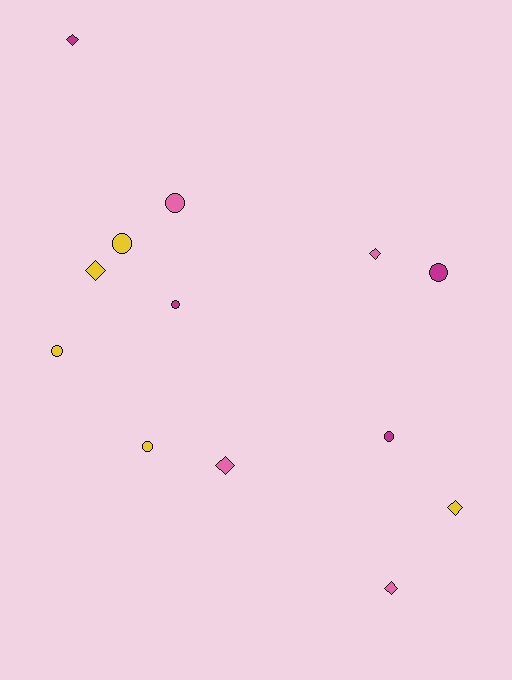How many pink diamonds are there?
There are 3 pink diamonds.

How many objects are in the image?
There are 13 objects.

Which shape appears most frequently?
Circle, with 7 objects.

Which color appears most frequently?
Yellow, with 5 objects.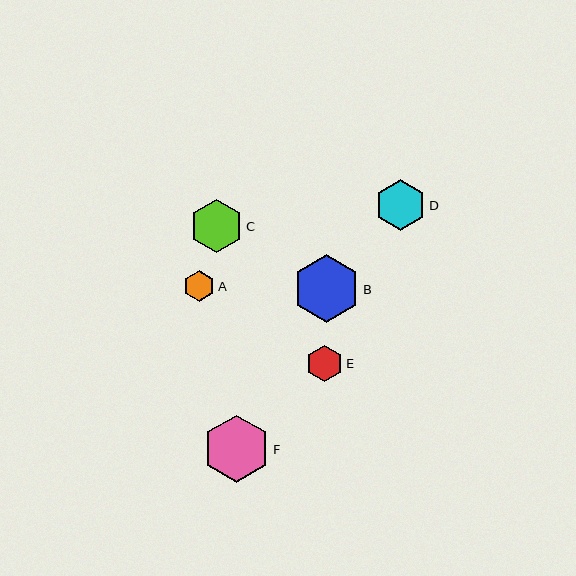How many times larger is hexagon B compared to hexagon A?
Hexagon B is approximately 2.2 times the size of hexagon A.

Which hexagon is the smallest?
Hexagon A is the smallest with a size of approximately 31 pixels.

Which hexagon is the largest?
Hexagon B is the largest with a size of approximately 67 pixels.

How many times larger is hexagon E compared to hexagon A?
Hexagon E is approximately 1.2 times the size of hexagon A.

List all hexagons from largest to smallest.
From largest to smallest: B, F, C, D, E, A.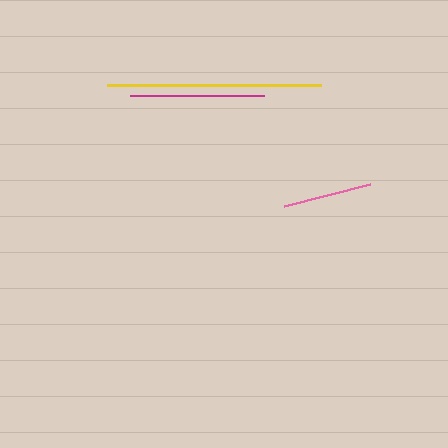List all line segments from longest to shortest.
From longest to shortest: yellow, magenta, pink.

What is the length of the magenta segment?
The magenta segment is approximately 134 pixels long.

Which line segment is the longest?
The yellow line is the longest at approximately 214 pixels.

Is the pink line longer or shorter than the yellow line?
The yellow line is longer than the pink line.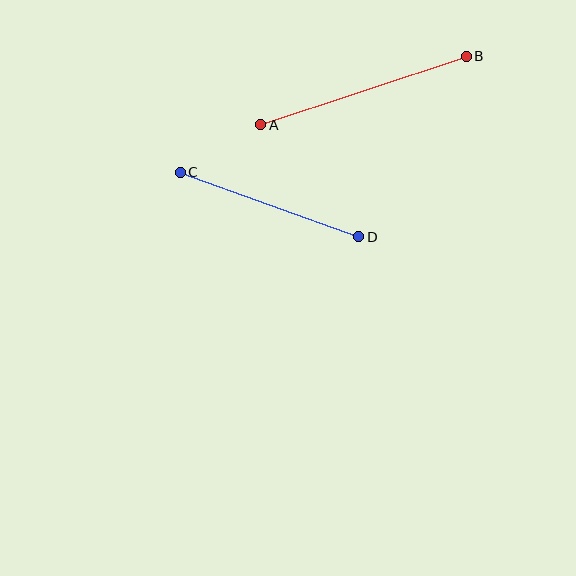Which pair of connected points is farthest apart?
Points A and B are farthest apart.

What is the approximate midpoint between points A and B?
The midpoint is at approximately (363, 90) pixels.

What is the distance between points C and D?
The distance is approximately 190 pixels.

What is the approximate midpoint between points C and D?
The midpoint is at approximately (269, 205) pixels.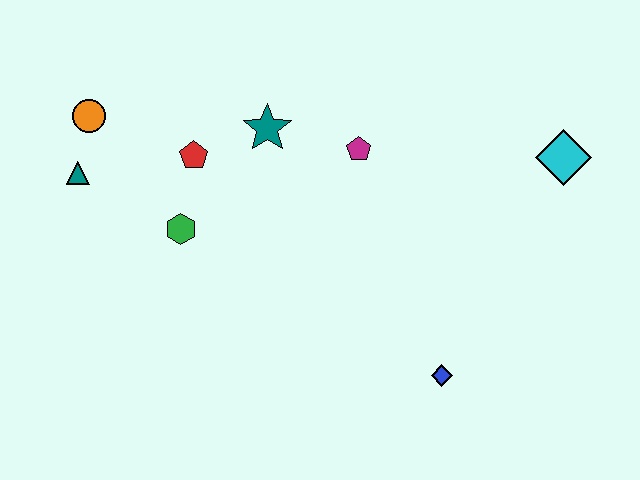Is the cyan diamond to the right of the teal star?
Yes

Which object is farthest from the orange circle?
The cyan diamond is farthest from the orange circle.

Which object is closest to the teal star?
The red pentagon is closest to the teal star.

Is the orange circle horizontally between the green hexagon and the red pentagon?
No